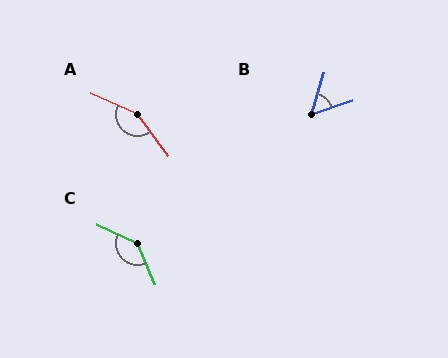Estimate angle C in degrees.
Approximately 138 degrees.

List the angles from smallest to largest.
B (54°), C (138°), A (150°).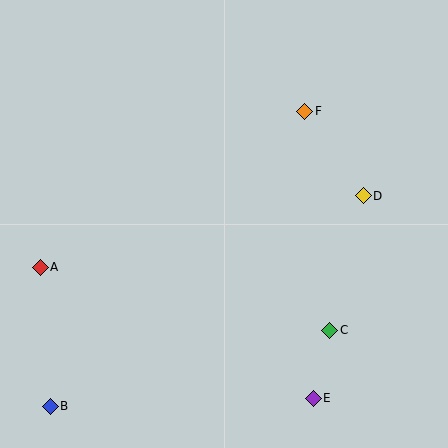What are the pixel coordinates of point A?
Point A is at (40, 267).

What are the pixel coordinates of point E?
Point E is at (313, 398).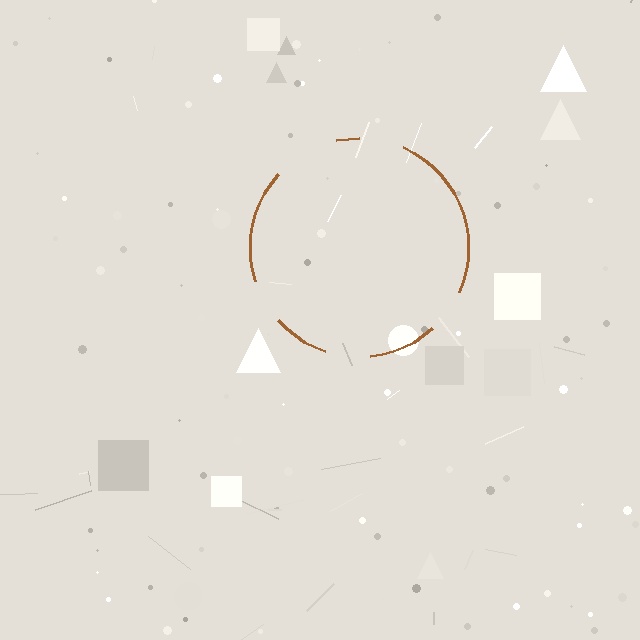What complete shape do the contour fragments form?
The contour fragments form a circle.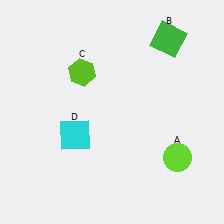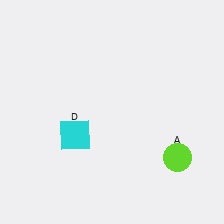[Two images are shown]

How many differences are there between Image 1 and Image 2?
There are 2 differences between the two images.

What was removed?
The green square (B), the lime hexagon (C) were removed in Image 2.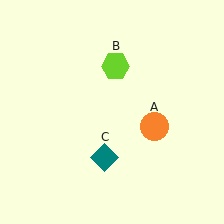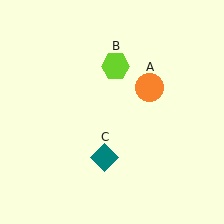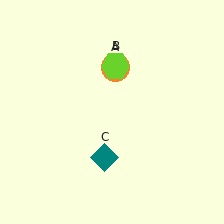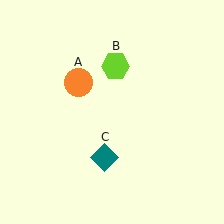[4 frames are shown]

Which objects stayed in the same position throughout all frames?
Lime hexagon (object B) and teal diamond (object C) remained stationary.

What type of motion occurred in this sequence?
The orange circle (object A) rotated counterclockwise around the center of the scene.